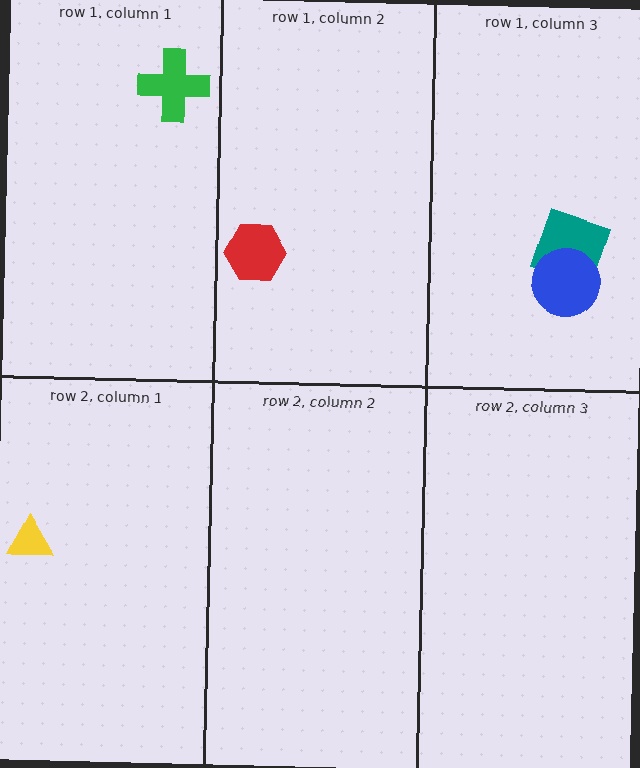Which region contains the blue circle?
The row 1, column 3 region.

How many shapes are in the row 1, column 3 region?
2.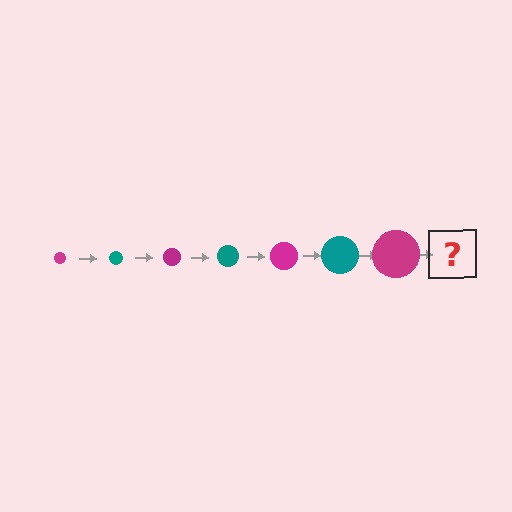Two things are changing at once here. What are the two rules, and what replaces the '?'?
The two rules are that the circle grows larger each step and the color cycles through magenta and teal. The '?' should be a teal circle, larger than the previous one.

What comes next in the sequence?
The next element should be a teal circle, larger than the previous one.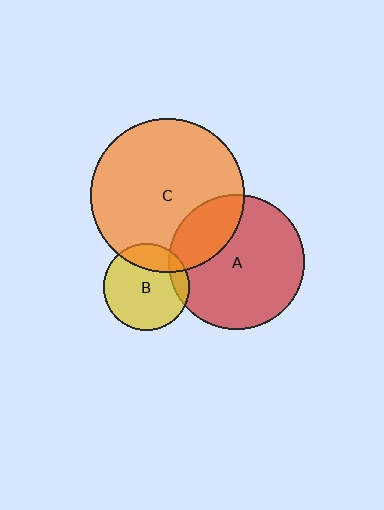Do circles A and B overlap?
Yes.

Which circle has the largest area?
Circle C (orange).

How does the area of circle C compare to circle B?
Approximately 3.2 times.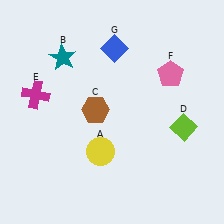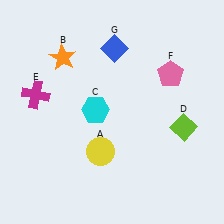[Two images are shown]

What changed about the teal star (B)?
In Image 1, B is teal. In Image 2, it changed to orange.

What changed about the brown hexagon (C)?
In Image 1, C is brown. In Image 2, it changed to cyan.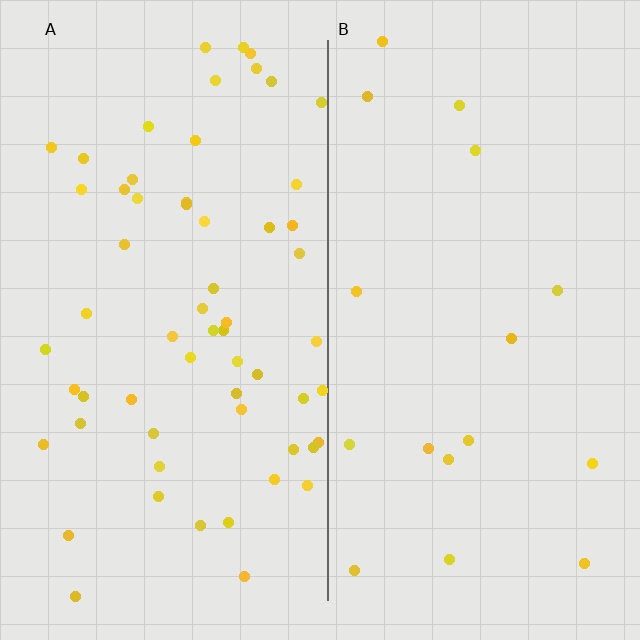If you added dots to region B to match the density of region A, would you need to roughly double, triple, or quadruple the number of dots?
Approximately quadruple.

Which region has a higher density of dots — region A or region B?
A (the left).